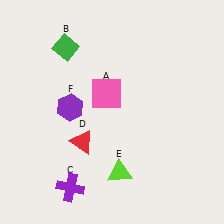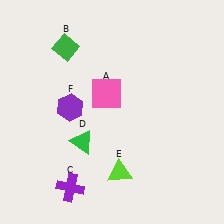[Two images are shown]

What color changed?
The triangle (D) changed from red in Image 1 to green in Image 2.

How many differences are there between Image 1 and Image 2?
There is 1 difference between the two images.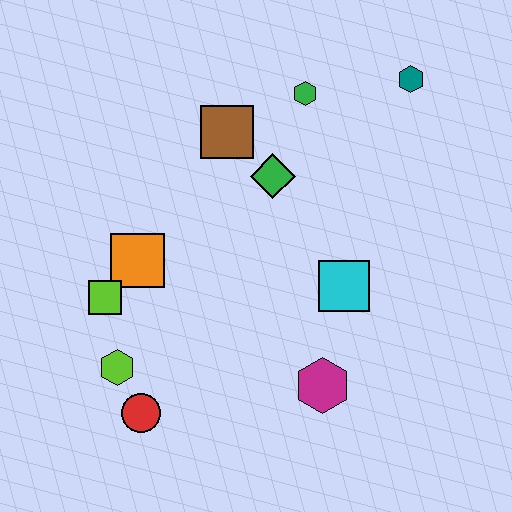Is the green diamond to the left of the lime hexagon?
No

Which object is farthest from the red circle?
The teal hexagon is farthest from the red circle.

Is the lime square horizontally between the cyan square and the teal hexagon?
No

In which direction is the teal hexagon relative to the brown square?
The teal hexagon is to the right of the brown square.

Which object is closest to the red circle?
The lime hexagon is closest to the red circle.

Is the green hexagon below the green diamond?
No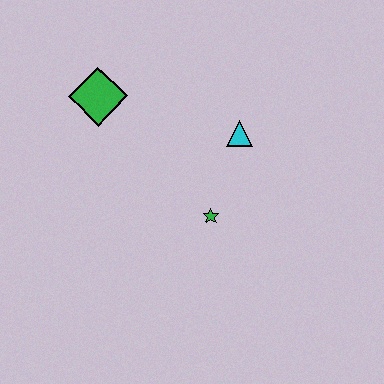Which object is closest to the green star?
The cyan triangle is closest to the green star.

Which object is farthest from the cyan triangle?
The green diamond is farthest from the cyan triangle.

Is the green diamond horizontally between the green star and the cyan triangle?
No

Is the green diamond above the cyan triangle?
Yes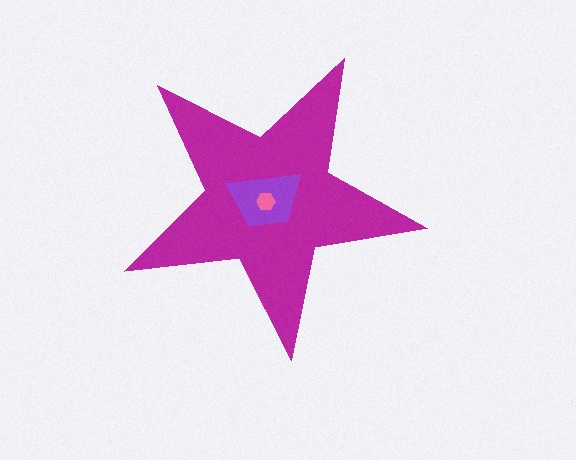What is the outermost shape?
The magenta star.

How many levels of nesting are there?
3.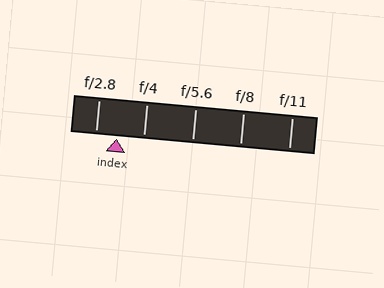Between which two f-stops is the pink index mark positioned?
The index mark is between f/2.8 and f/4.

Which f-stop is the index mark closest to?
The index mark is closest to f/2.8.